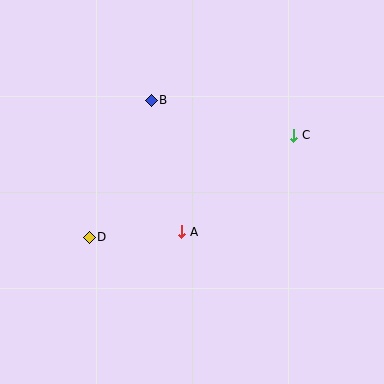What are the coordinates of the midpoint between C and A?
The midpoint between C and A is at (238, 183).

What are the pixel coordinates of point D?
Point D is at (89, 238).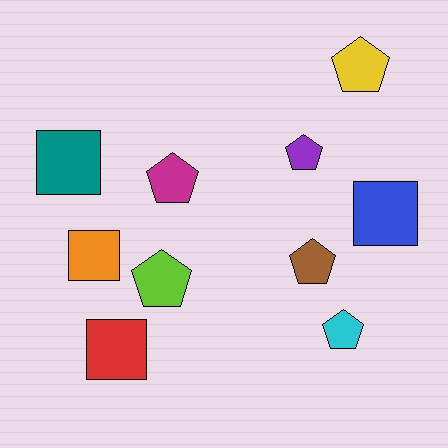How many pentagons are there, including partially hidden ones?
There are 6 pentagons.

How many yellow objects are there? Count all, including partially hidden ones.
There is 1 yellow object.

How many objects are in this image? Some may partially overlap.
There are 10 objects.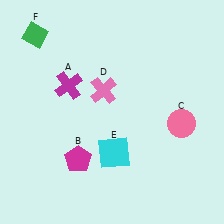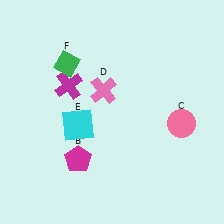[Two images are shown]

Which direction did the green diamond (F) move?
The green diamond (F) moved right.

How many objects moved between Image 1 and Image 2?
2 objects moved between the two images.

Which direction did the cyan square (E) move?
The cyan square (E) moved left.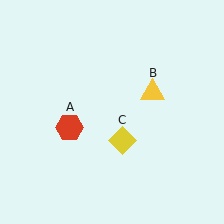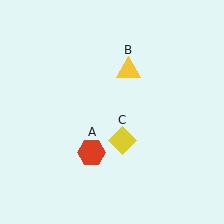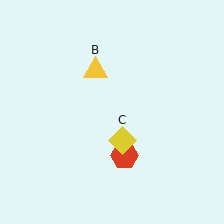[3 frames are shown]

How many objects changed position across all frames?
2 objects changed position: red hexagon (object A), yellow triangle (object B).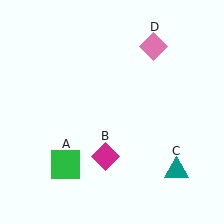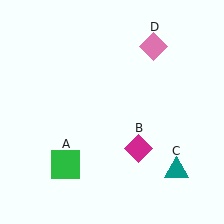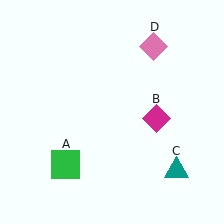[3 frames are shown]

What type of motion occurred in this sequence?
The magenta diamond (object B) rotated counterclockwise around the center of the scene.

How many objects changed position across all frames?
1 object changed position: magenta diamond (object B).